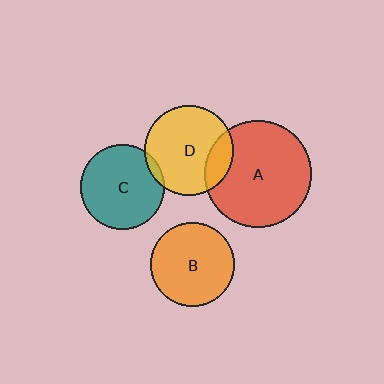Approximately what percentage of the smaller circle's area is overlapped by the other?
Approximately 5%.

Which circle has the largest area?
Circle A (red).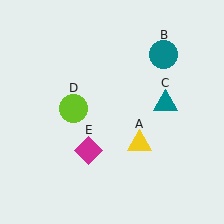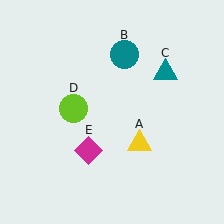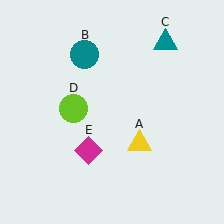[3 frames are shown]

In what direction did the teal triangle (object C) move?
The teal triangle (object C) moved up.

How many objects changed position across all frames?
2 objects changed position: teal circle (object B), teal triangle (object C).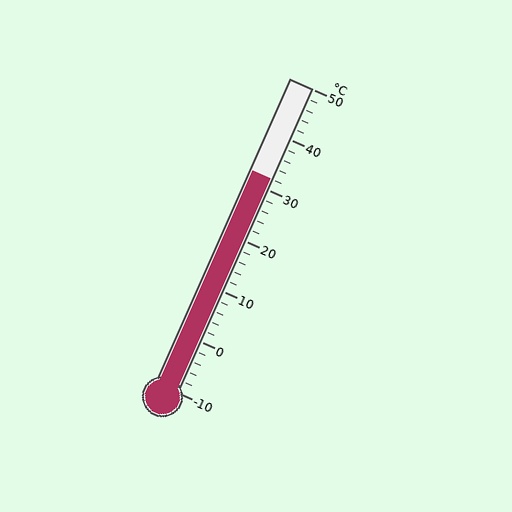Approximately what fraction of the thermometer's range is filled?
The thermometer is filled to approximately 70% of its range.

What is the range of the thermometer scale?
The thermometer scale ranges from -10°C to 50°C.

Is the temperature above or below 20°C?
The temperature is above 20°C.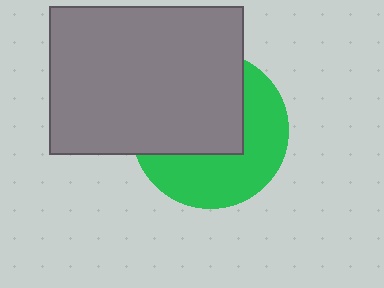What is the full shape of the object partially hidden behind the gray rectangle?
The partially hidden object is a green circle.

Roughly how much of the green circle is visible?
About half of it is visible (roughly 48%).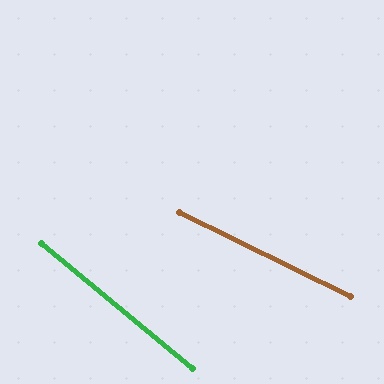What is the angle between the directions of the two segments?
Approximately 14 degrees.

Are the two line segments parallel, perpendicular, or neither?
Neither parallel nor perpendicular — they differ by about 14°.